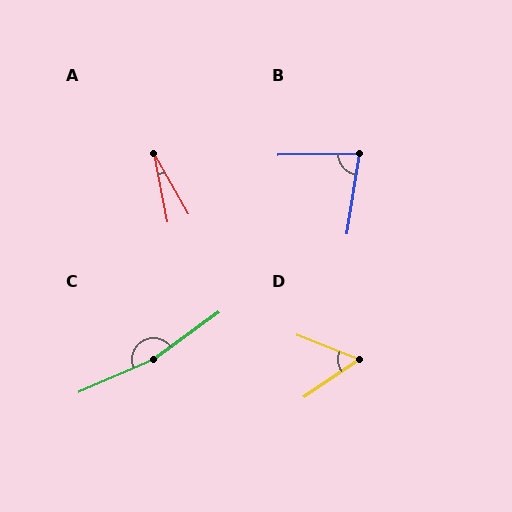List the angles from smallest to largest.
A (19°), D (56°), B (80°), C (168°).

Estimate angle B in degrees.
Approximately 80 degrees.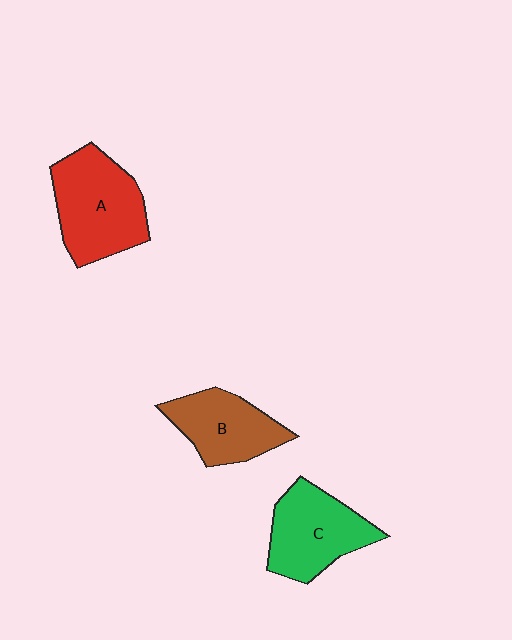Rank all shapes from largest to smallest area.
From largest to smallest: A (red), C (green), B (brown).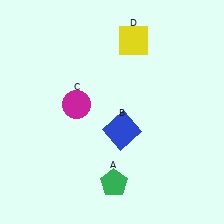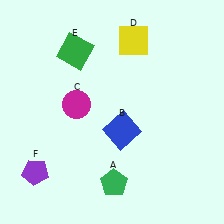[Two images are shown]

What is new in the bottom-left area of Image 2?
A purple pentagon (F) was added in the bottom-left area of Image 2.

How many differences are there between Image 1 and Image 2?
There are 2 differences between the two images.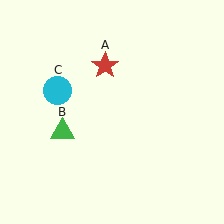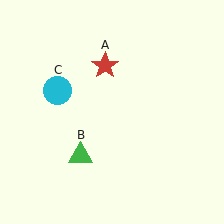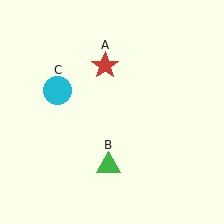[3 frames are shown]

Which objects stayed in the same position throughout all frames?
Red star (object A) and cyan circle (object C) remained stationary.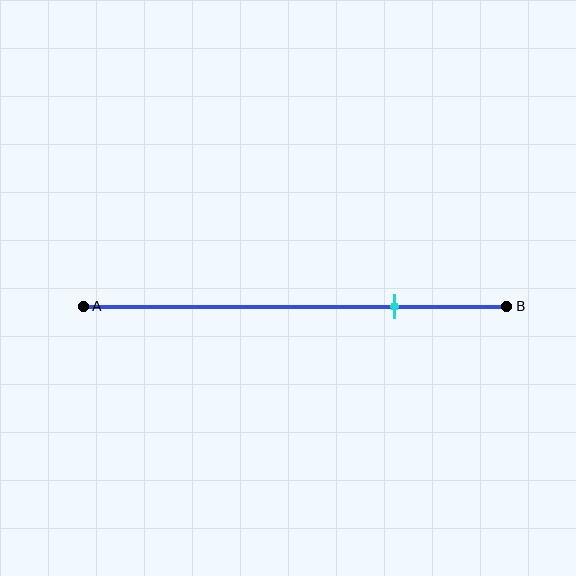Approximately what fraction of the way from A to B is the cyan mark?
The cyan mark is approximately 75% of the way from A to B.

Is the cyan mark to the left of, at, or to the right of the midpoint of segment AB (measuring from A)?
The cyan mark is to the right of the midpoint of segment AB.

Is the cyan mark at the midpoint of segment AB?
No, the mark is at about 75% from A, not at the 50% midpoint.